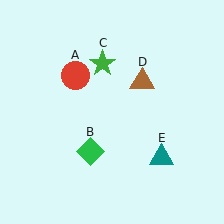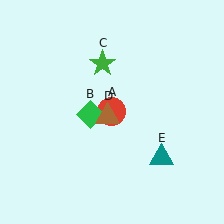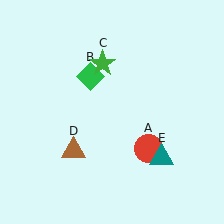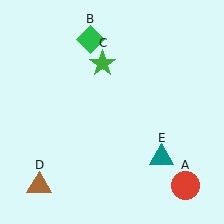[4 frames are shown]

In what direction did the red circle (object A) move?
The red circle (object A) moved down and to the right.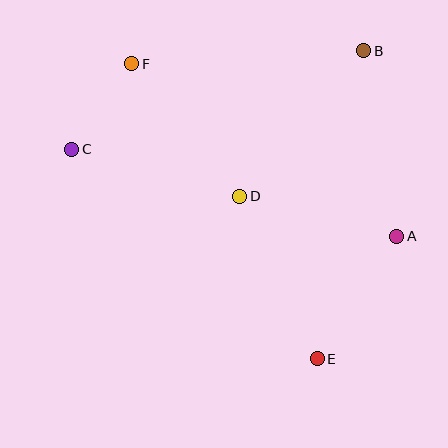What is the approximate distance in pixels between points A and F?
The distance between A and F is approximately 316 pixels.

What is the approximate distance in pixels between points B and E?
The distance between B and E is approximately 312 pixels.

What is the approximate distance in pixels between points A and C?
The distance between A and C is approximately 336 pixels.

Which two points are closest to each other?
Points C and F are closest to each other.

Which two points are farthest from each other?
Points E and F are farthest from each other.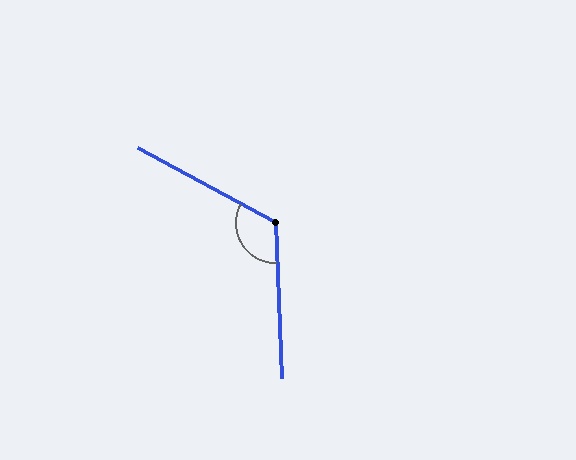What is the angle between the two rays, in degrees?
Approximately 121 degrees.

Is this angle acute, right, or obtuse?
It is obtuse.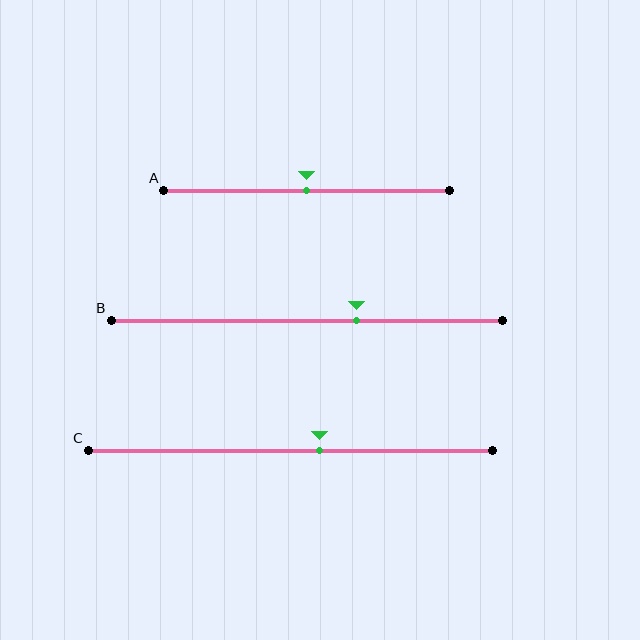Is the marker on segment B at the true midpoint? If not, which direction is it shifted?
No, the marker on segment B is shifted to the right by about 13% of the segment length.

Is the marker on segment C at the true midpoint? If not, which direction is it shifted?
No, the marker on segment C is shifted to the right by about 7% of the segment length.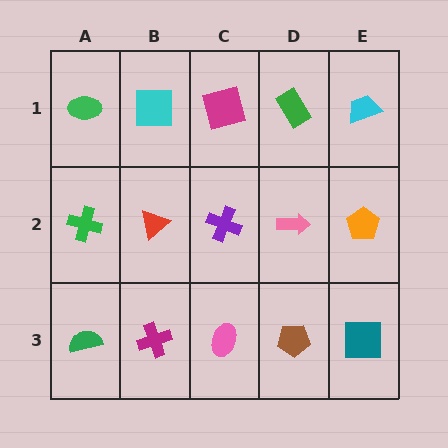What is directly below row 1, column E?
An orange pentagon.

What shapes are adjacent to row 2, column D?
A green rectangle (row 1, column D), a brown pentagon (row 3, column D), a purple cross (row 2, column C), an orange pentagon (row 2, column E).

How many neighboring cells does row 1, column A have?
2.